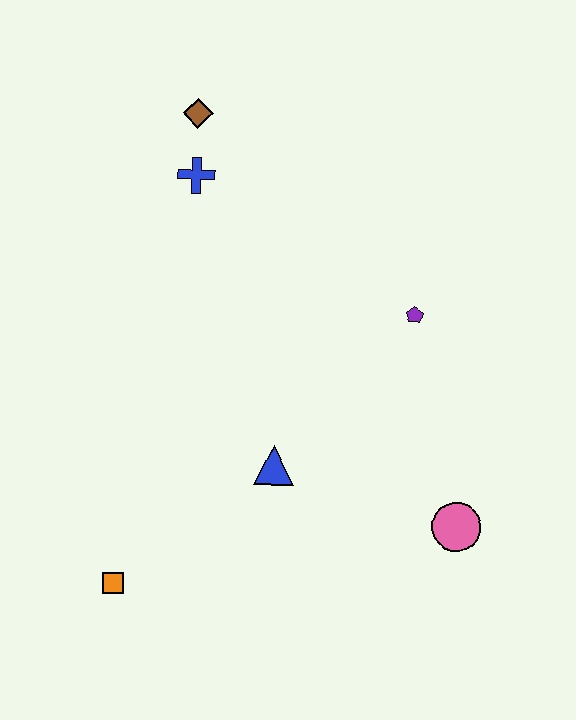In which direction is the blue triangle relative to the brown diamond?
The blue triangle is below the brown diamond.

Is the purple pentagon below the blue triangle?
No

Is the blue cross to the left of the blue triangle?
Yes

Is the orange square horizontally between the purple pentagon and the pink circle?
No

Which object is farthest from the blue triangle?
The brown diamond is farthest from the blue triangle.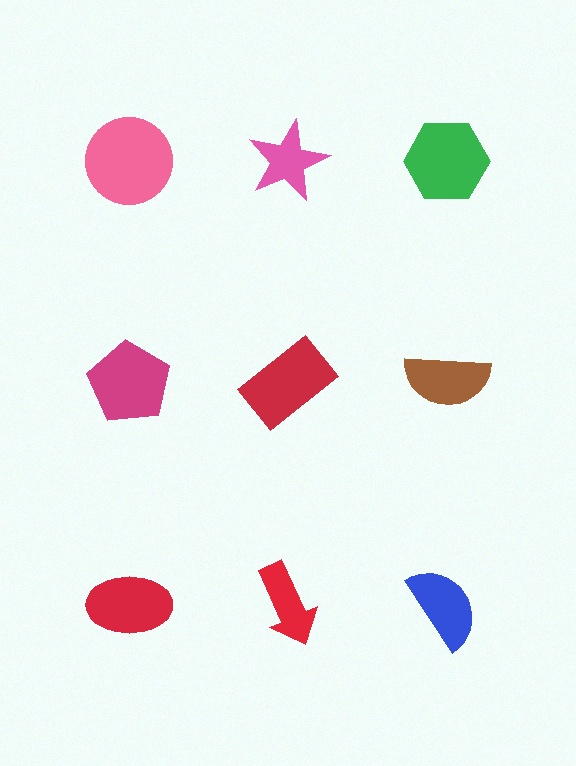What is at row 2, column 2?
A red rectangle.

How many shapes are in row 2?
3 shapes.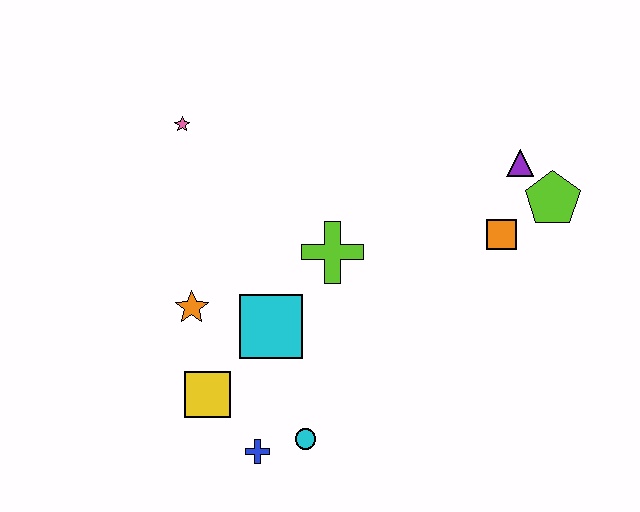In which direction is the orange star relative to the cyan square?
The orange star is to the left of the cyan square.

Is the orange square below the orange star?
No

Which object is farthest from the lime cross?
The lime pentagon is farthest from the lime cross.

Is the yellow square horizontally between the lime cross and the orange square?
No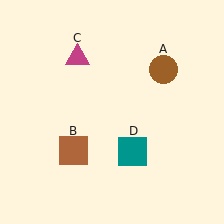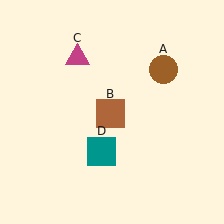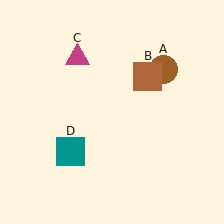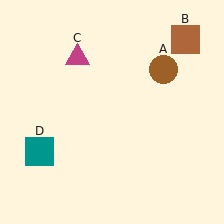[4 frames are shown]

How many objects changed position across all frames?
2 objects changed position: brown square (object B), teal square (object D).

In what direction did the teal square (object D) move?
The teal square (object D) moved left.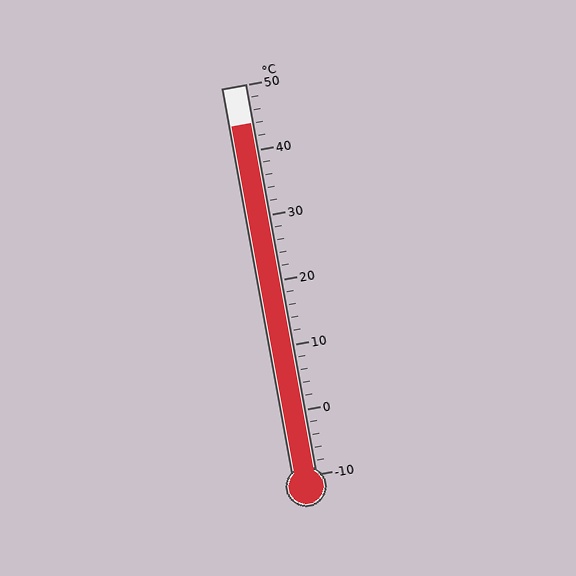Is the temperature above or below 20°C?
The temperature is above 20°C.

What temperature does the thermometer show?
The thermometer shows approximately 44°C.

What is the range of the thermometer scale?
The thermometer scale ranges from -10°C to 50°C.